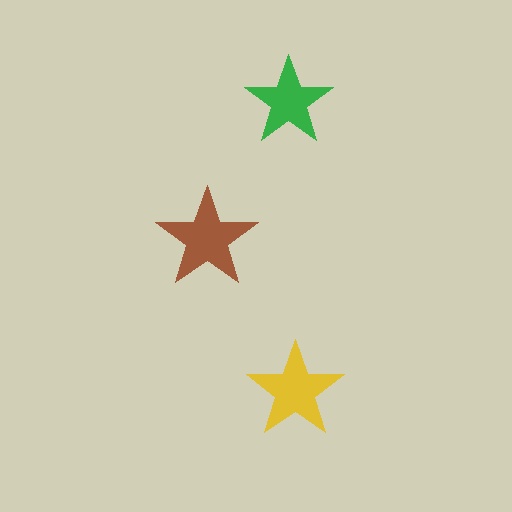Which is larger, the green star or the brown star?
The brown one.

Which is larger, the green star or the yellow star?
The yellow one.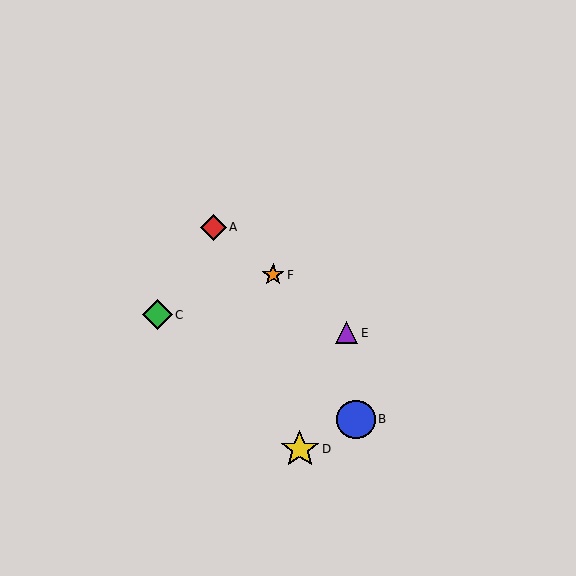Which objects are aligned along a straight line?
Objects A, E, F are aligned along a straight line.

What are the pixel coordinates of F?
Object F is at (273, 275).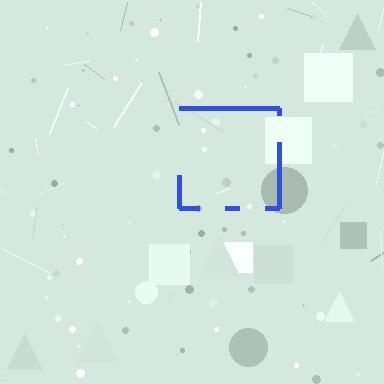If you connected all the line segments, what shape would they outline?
They would outline a square.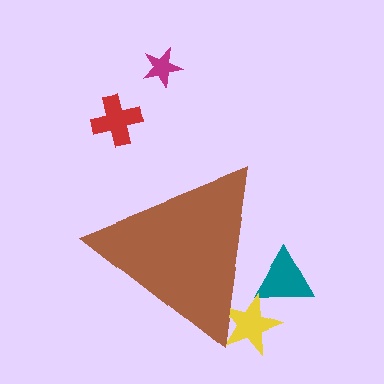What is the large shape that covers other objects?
A brown triangle.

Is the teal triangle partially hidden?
Yes, the teal triangle is partially hidden behind the brown triangle.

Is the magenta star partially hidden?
No, the magenta star is fully visible.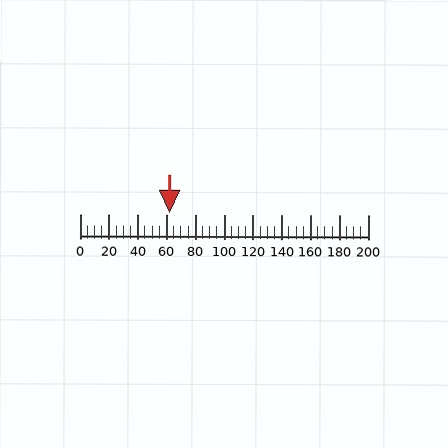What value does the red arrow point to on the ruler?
The red arrow points to approximately 62.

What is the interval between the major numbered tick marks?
The major tick marks are spaced 20 units apart.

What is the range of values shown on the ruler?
The ruler shows values from 0 to 200.